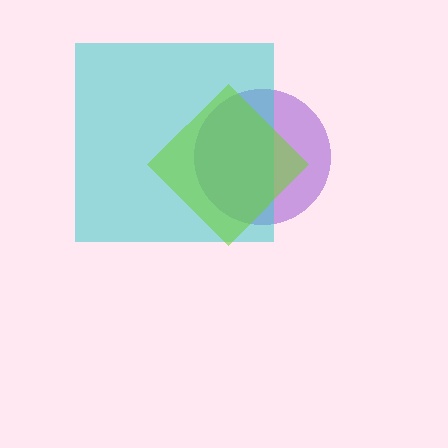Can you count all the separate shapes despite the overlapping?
Yes, there are 3 separate shapes.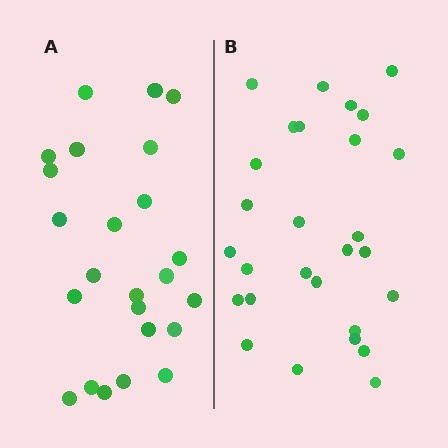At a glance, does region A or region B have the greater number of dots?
Region B (the right region) has more dots.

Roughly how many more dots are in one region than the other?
Region B has about 4 more dots than region A.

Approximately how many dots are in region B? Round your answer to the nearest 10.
About 30 dots. (The exact count is 28, which rounds to 30.)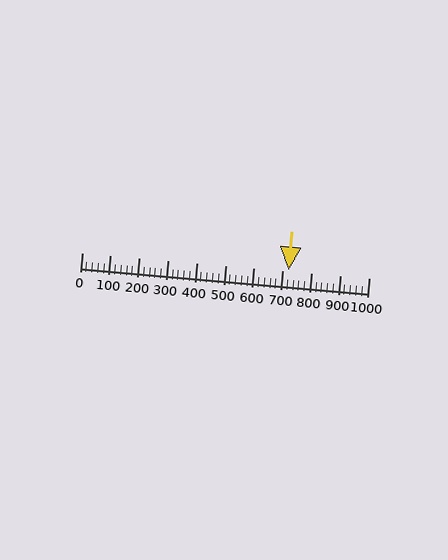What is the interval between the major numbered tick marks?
The major tick marks are spaced 100 units apart.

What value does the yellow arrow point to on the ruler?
The yellow arrow points to approximately 720.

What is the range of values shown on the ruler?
The ruler shows values from 0 to 1000.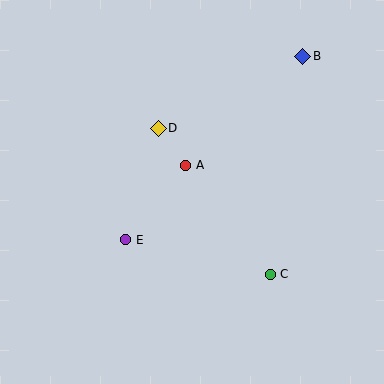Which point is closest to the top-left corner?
Point D is closest to the top-left corner.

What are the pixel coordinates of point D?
Point D is at (158, 128).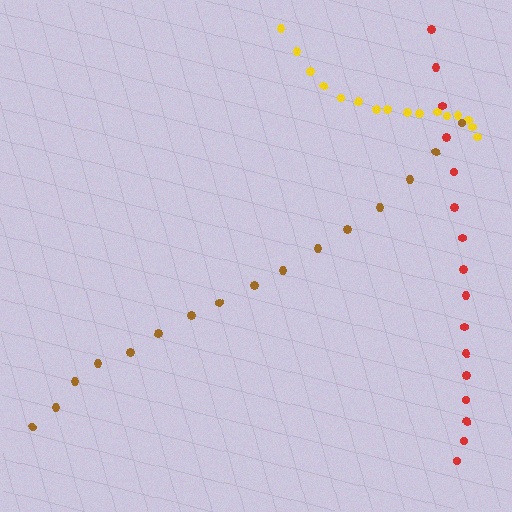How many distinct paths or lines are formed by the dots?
There are 3 distinct paths.